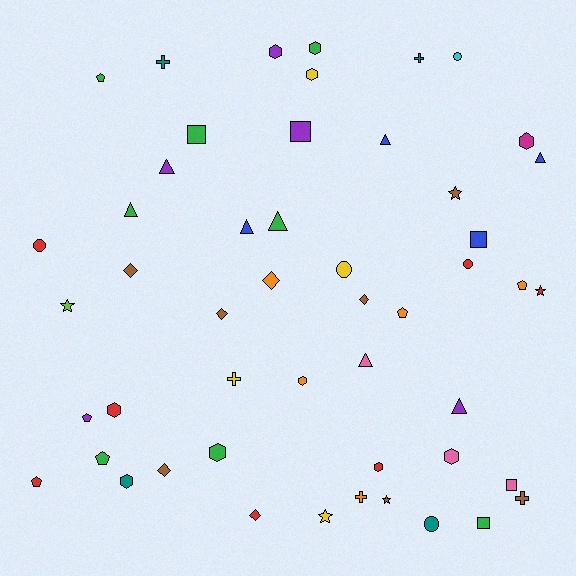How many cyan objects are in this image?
There is 1 cyan object.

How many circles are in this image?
There are 5 circles.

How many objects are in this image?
There are 50 objects.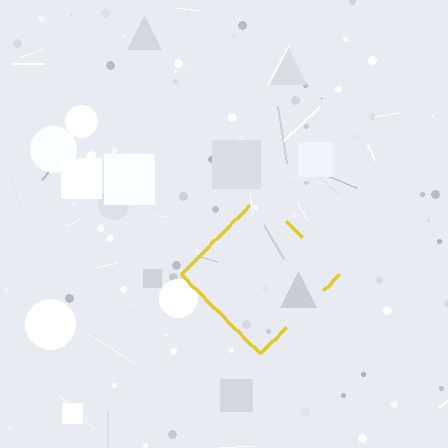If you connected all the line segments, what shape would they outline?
They would outline a diamond.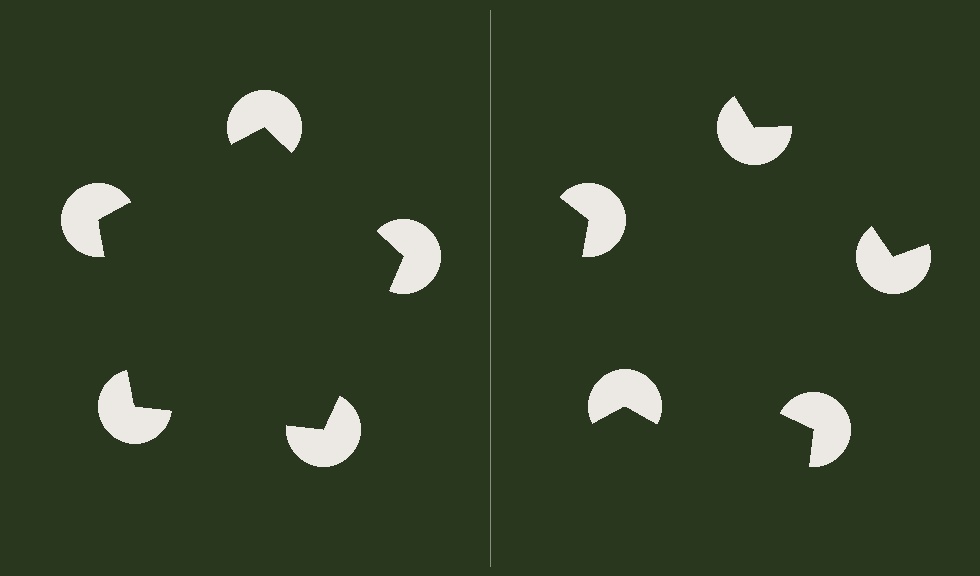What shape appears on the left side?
An illusory pentagon.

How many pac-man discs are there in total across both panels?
10 — 5 on each side.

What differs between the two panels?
The pac-man discs are positioned identically on both sides; only the wedge orientations differ. On the left they align to a pentagon; on the right they are misaligned.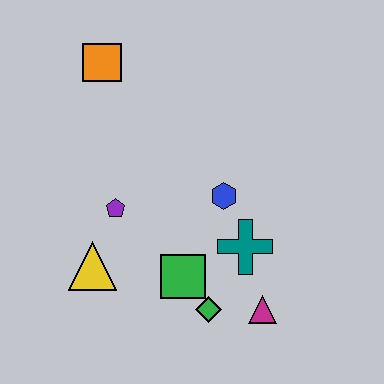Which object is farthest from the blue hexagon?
The orange square is farthest from the blue hexagon.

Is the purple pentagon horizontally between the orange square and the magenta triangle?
Yes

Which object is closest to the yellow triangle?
The purple pentagon is closest to the yellow triangle.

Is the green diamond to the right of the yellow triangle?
Yes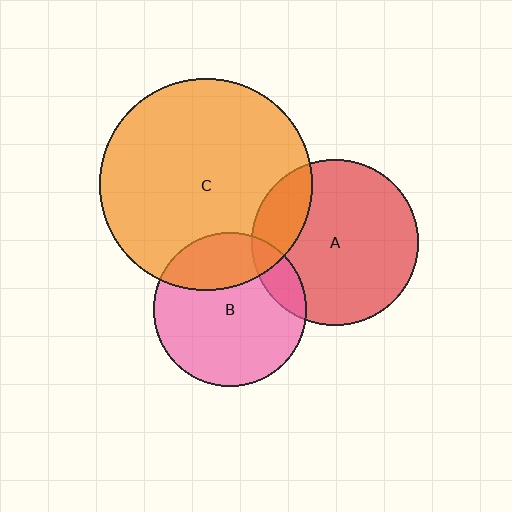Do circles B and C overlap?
Yes.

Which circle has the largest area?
Circle C (orange).